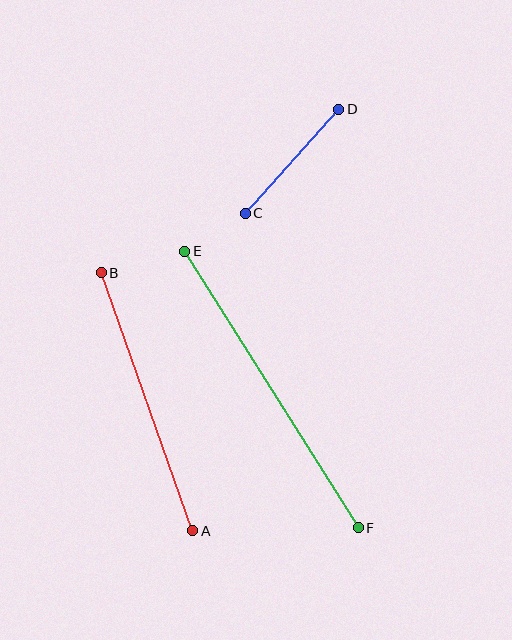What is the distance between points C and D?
The distance is approximately 140 pixels.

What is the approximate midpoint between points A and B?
The midpoint is at approximately (147, 402) pixels.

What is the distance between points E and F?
The distance is approximately 327 pixels.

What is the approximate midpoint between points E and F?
The midpoint is at approximately (272, 389) pixels.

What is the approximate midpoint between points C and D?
The midpoint is at approximately (292, 161) pixels.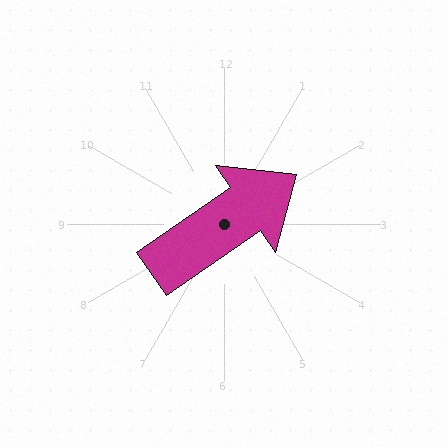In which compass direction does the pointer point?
Northeast.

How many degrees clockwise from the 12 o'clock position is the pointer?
Approximately 55 degrees.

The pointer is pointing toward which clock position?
Roughly 2 o'clock.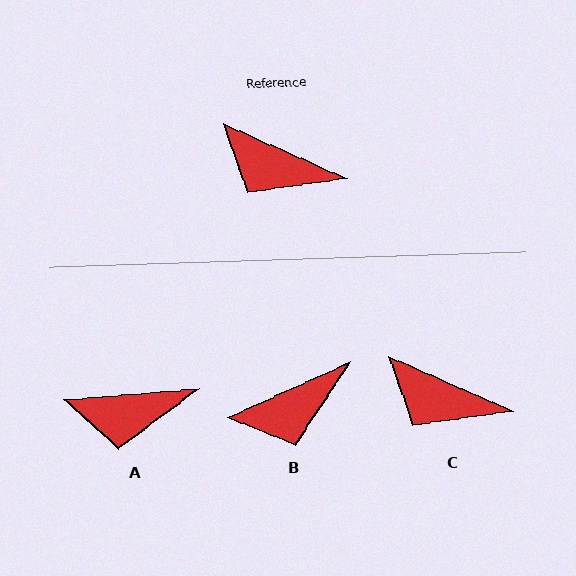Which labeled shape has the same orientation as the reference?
C.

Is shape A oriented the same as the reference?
No, it is off by about 29 degrees.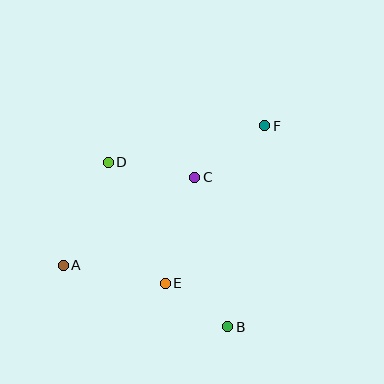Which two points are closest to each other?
Points B and E are closest to each other.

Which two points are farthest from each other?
Points A and F are farthest from each other.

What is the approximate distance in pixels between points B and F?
The distance between B and F is approximately 205 pixels.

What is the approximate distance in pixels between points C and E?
The distance between C and E is approximately 110 pixels.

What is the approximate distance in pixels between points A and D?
The distance between A and D is approximately 113 pixels.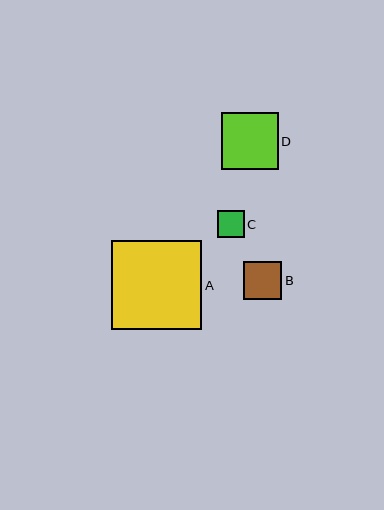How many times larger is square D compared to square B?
Square D is approximately 1.5 times the size of square B.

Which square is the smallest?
Square C is the smallest with a size of approximately 27 pixels.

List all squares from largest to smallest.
From largest to smallest: A, D, B, C.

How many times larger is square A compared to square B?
Square A is approximately 2.4 times the size of square B.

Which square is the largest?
Square A is the largest with a size of approximately 90 pixels.